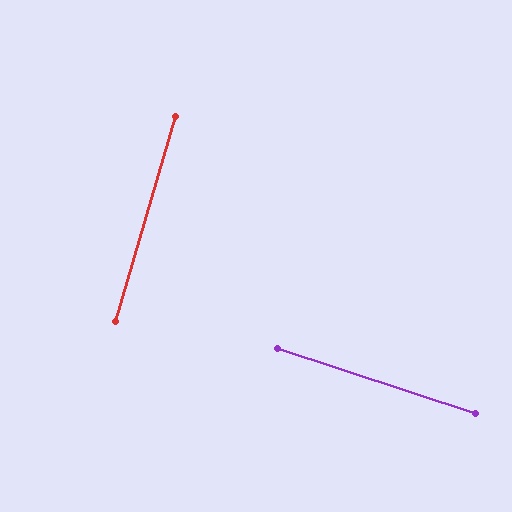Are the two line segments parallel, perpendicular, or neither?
Perpendicular — they meet at approximately 88°.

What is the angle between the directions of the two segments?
Approximately 88 degrees.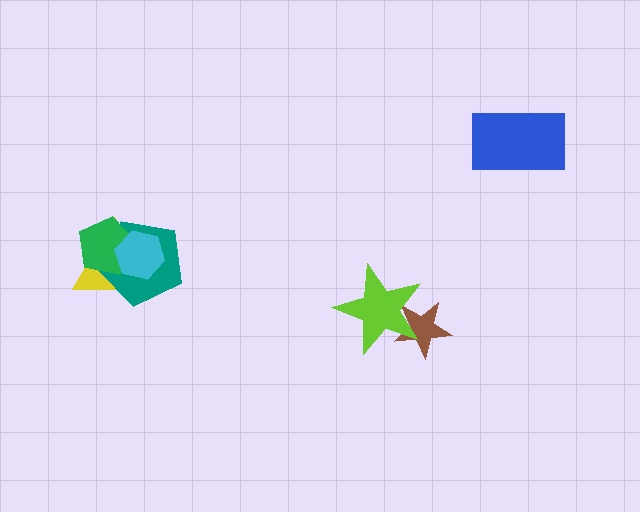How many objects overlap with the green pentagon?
3 objects overlap with the green pentagon.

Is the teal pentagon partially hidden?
Yes, it is partially covered by another shape.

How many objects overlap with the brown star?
1 object overlaps with the brown star.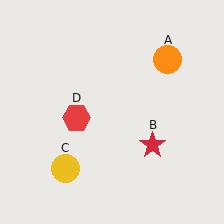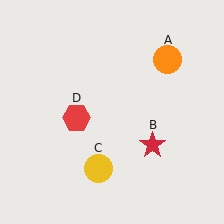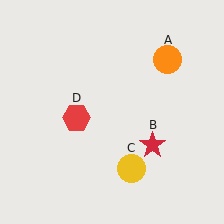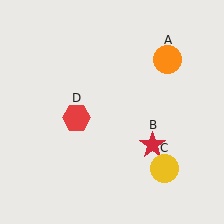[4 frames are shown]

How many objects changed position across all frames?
1 object changed position: yellow circle (object C).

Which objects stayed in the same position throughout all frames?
Orange circle (object A) and red star (object B) and red hexagon (object D) remained stationary.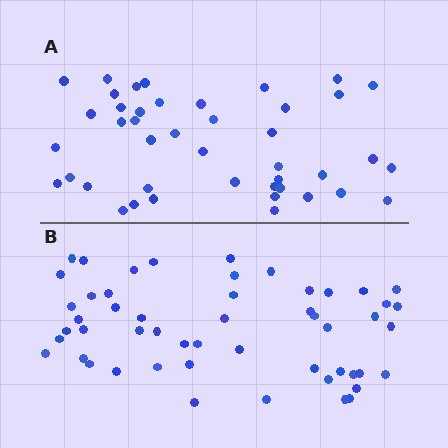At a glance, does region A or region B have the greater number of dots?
Region B (the bottom region) has more dots.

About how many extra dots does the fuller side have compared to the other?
Region B has roughly 8 or so more dots than region A.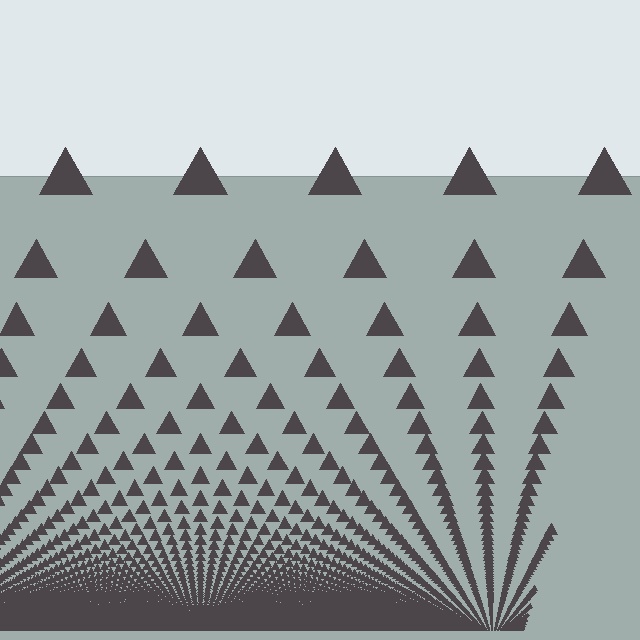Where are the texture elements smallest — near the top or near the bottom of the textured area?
Near the bottom.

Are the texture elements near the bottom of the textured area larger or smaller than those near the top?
Smaller. The gradient is inverted — elements near the bottom are smaller and denser.